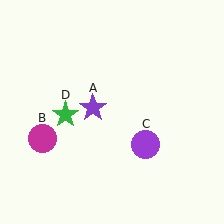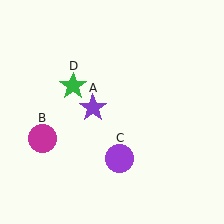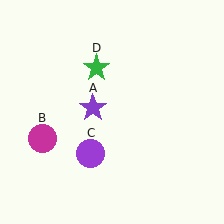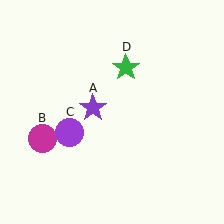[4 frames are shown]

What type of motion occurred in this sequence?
The purple circle (object C), green star (object D) rotated clockwise around the center of the scene.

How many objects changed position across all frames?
2 objects changed position: purple circle (object C), green star (object D).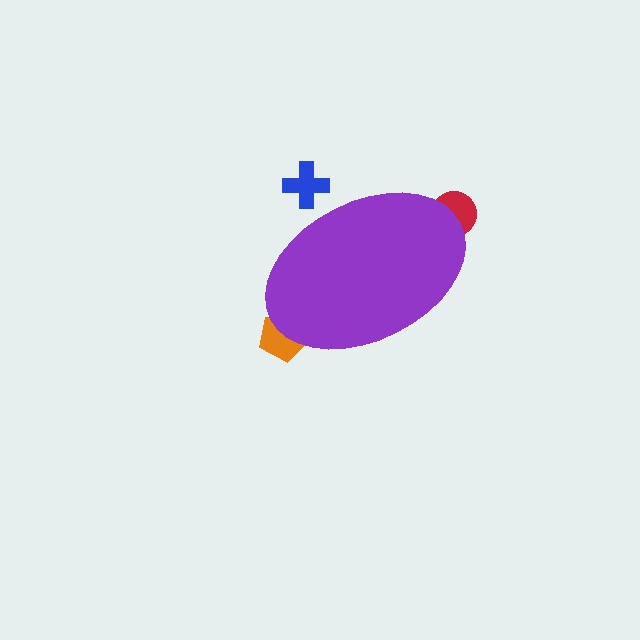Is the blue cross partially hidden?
Yes, the blue cross is partially hidden behind the purple ellipse.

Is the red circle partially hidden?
Yes, the red circle is partially hidden behind the purple ellipse.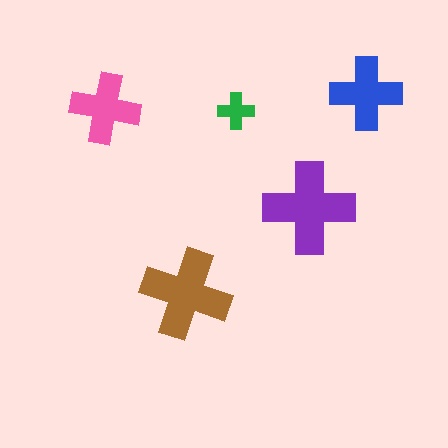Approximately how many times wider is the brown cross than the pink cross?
About 1.5 times wider.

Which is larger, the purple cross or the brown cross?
The purple one.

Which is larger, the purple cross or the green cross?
The purple one.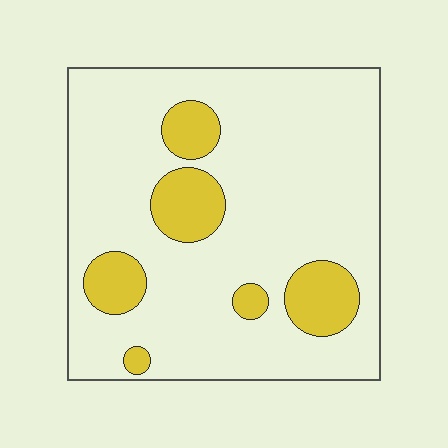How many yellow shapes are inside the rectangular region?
6.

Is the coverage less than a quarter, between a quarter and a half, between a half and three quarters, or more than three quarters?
Less than a quarter.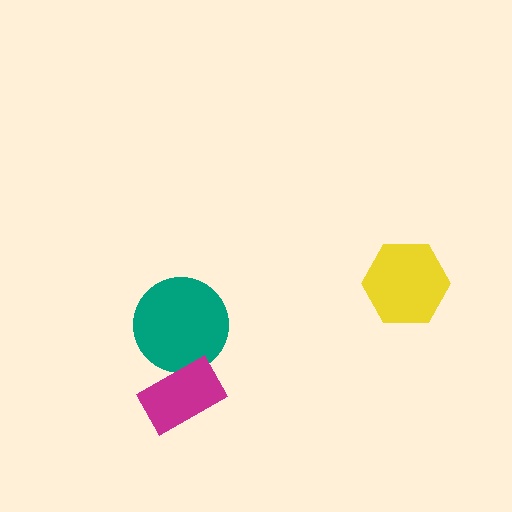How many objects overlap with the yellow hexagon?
0 objects overlap with the yellow hexagon.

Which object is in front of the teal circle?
The magenta rectangle is in front of the teal circle.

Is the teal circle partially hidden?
Yes, it is partially covered by another shape.